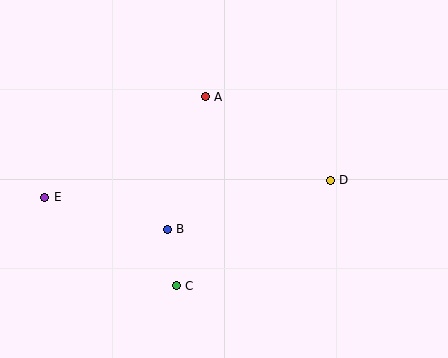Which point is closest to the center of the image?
Point B at (167, 229) is closest to the center.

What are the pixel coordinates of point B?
Point B is at (167, 229).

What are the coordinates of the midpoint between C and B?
The midpoint between C and B is at (172, 257).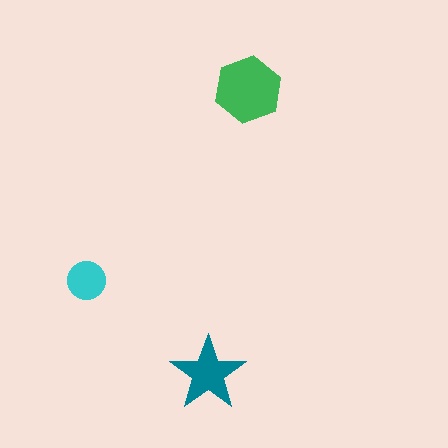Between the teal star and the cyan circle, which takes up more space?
The teal star.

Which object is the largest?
The green hexagon.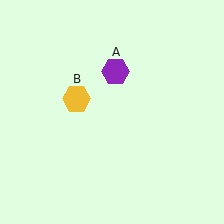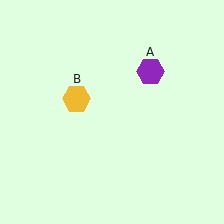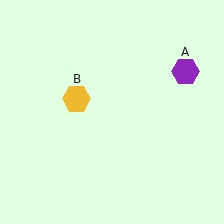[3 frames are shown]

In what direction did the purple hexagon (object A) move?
The purple hexagon (object A) moved right.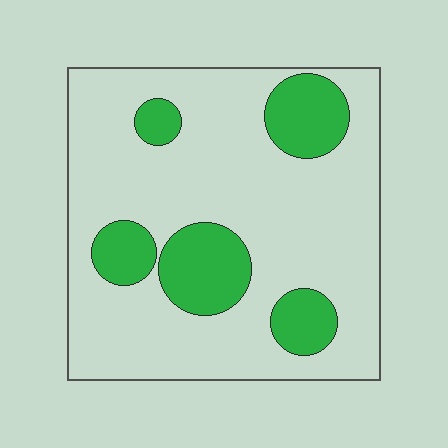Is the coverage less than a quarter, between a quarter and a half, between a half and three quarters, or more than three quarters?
Less than a quarter.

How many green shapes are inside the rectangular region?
5.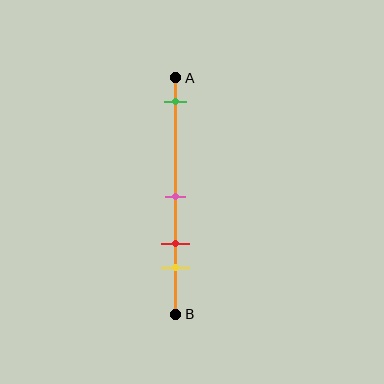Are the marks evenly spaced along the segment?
No, the marks are not evenly spaced.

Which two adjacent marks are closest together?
The red and yellow marks are the closest adjacent pair.